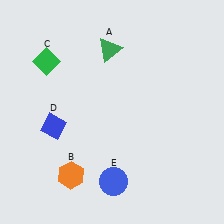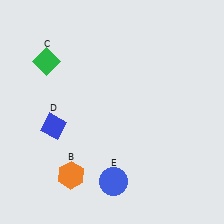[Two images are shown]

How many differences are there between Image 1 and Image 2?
There is 1 difference between the two images.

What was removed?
The green triangle (A) was removed in Image 2.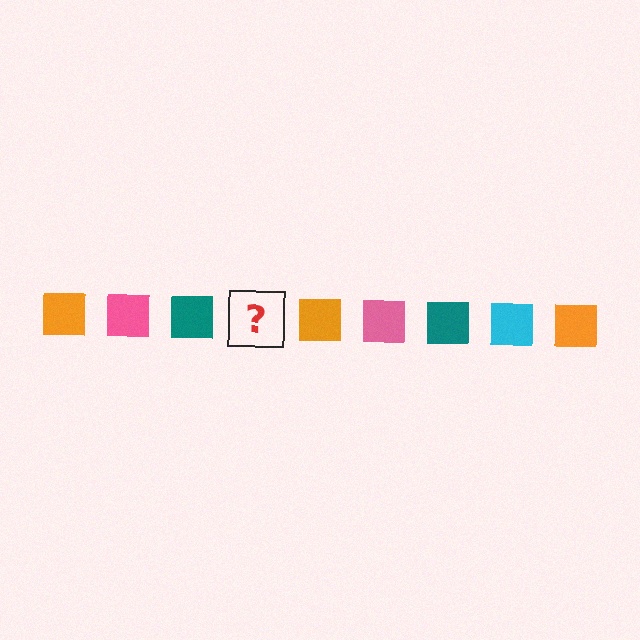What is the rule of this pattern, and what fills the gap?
The rule is that the pattern cycles through orange, pink, teal, cyan squares. The gap should be filled with a cyan square.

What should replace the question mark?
The question mark should be replaced with a cyan square.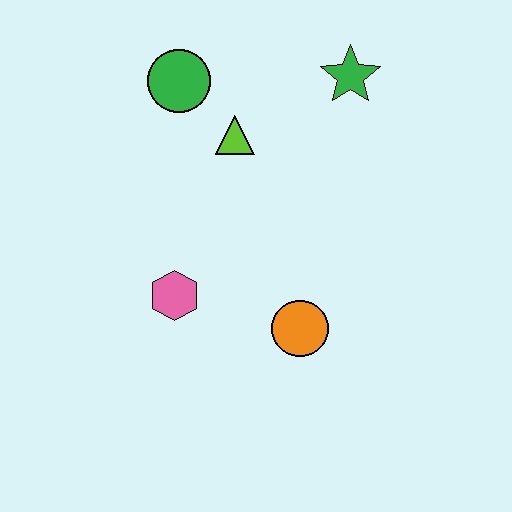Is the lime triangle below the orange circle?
No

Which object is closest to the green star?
The lime triangle is closest to the green star.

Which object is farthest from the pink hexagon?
The green star is farthest from the pink hexagon.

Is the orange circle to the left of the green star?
Yes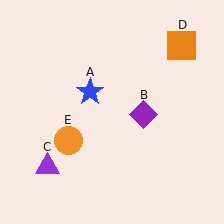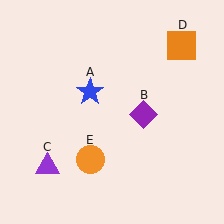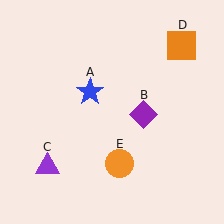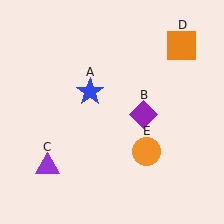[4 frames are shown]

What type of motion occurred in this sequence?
The orange circle (object E) rotated counterclockwise around the center of the scene.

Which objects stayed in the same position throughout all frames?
Blue star (object A) and purple diamond (object B) and purple triangle (object C) and orange square (object D) remained stationary.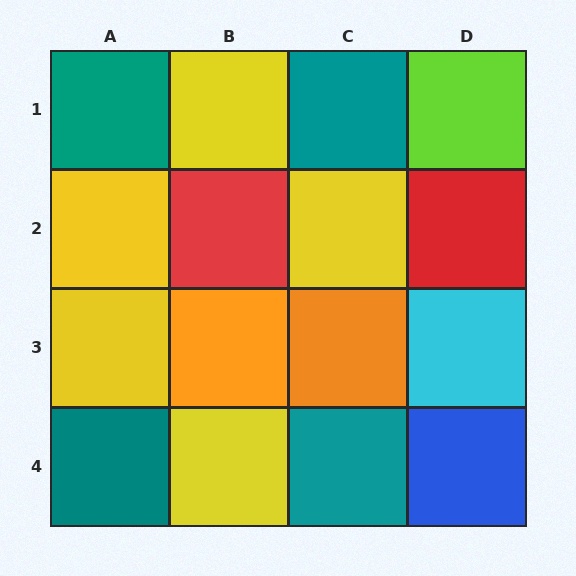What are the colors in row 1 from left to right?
Teal, yellow, teal, lime.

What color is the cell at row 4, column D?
Blue.